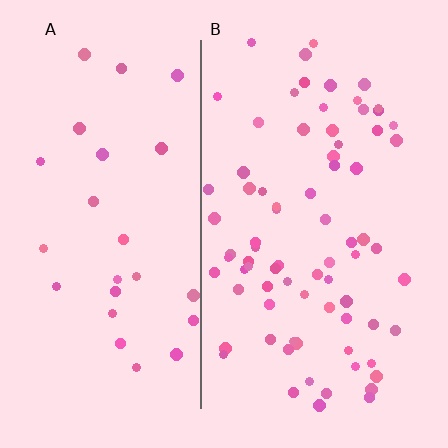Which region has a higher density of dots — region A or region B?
B (the right).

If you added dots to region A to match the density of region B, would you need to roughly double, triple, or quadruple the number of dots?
Approximately triple.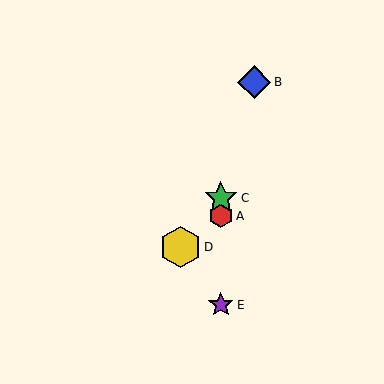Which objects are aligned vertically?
Objects A, C, E are aligned vertically.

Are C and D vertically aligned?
No, C is at x≈221 and D is at x≈181.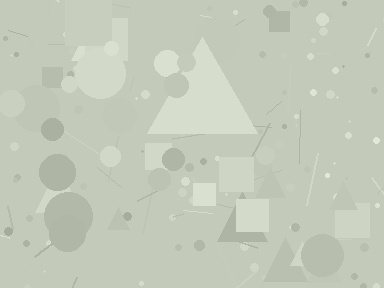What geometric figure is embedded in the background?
A triangle is embedded in the background.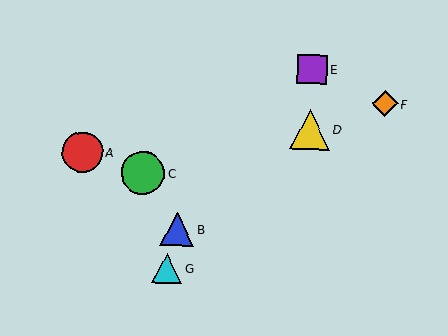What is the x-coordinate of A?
Object A is at x≈82.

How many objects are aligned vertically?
2 objects (D, E) are aligned vertically.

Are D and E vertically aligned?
Yes, both are at x≈310.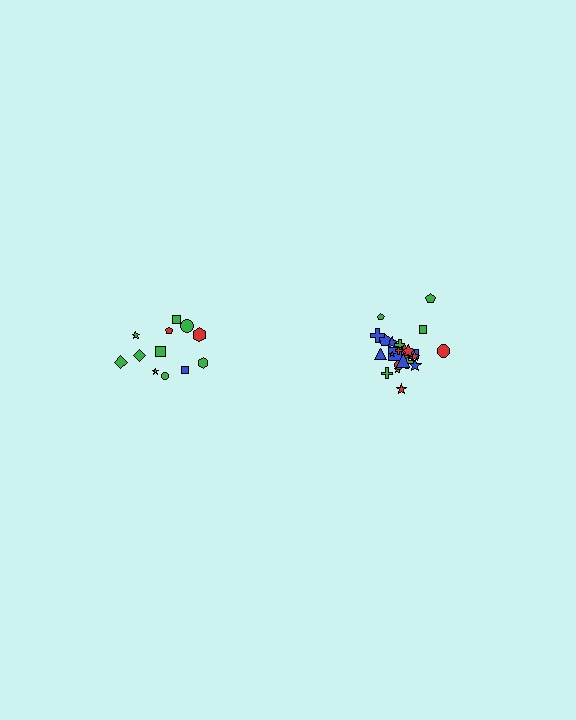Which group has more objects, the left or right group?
The right group.